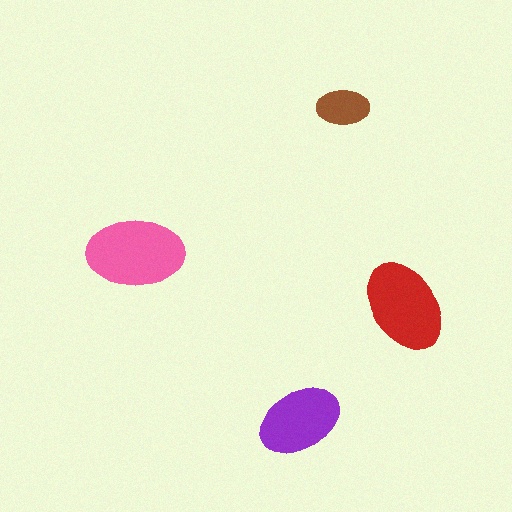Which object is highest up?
The brown ellipse is topmost.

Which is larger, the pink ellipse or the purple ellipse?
The pink one.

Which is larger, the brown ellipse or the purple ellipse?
The purple one.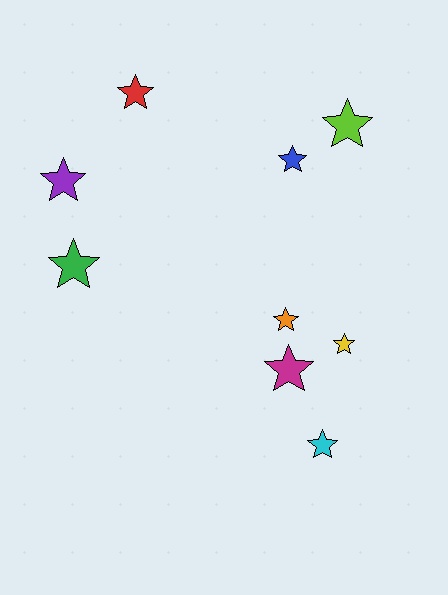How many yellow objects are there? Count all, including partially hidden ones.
There is 1 yellow object.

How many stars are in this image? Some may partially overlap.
There are 9 stars.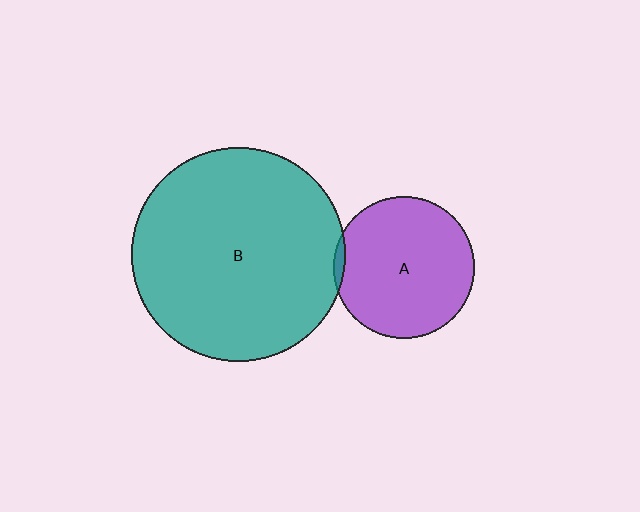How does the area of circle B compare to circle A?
Approximately 2.3 times.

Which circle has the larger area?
Circle B (teal).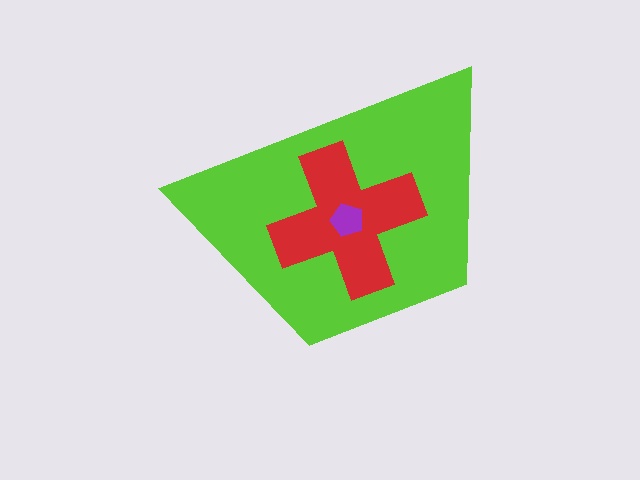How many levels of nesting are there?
3.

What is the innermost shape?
The purple pentagon.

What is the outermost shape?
The lime trapezoid.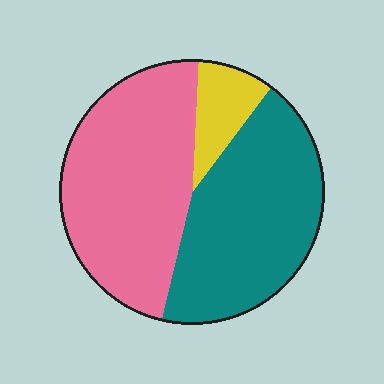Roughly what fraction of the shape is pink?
Pink covers 47% of the shape.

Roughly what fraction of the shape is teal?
Teal covers 43% of the shape.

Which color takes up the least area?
Yellow, at roughly 10%.